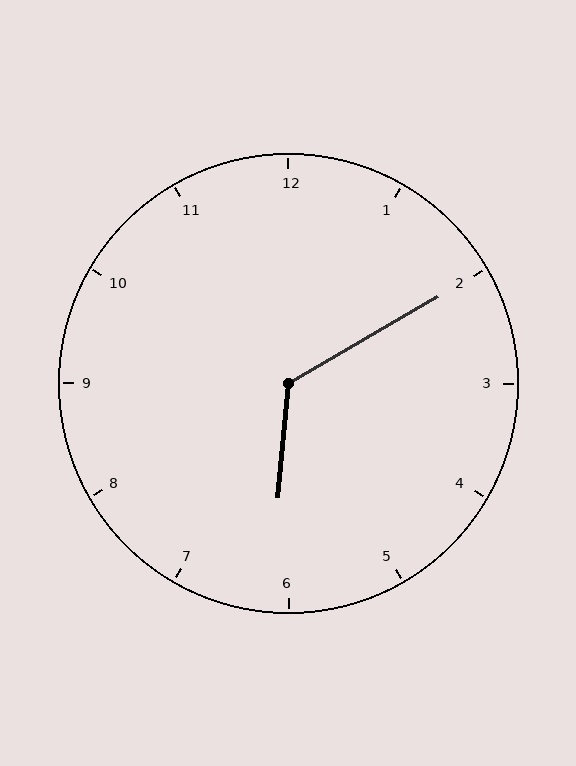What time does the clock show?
6:10.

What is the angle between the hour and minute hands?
Approximately 125 degrees.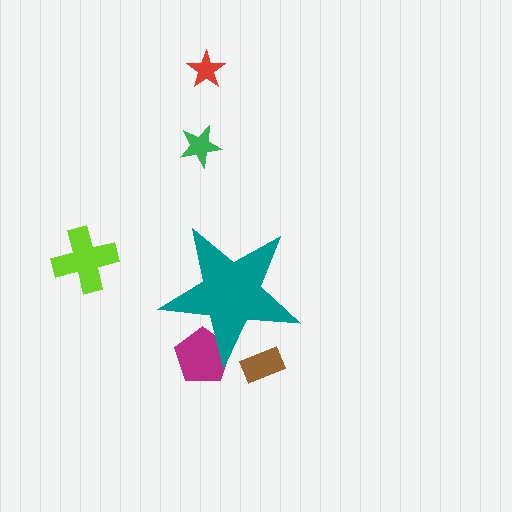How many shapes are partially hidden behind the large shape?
2 shapes are partially hidden.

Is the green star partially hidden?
No, the green star is fully visible.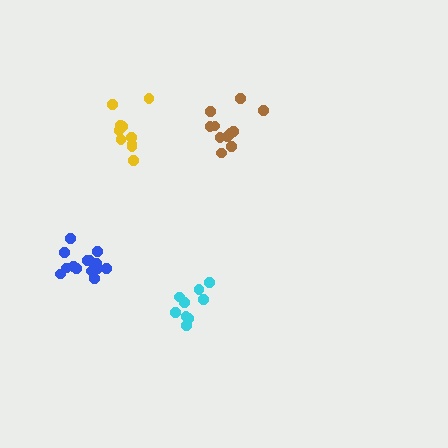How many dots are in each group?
Group 1: 10 dots, Group 2: 11 dots, Group 3: 14 dots, Group 4: 10 dots (45 total).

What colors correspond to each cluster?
The clusters are colored: cyan, brown, blue, yellow.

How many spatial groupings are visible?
There are 4 spatial groupings.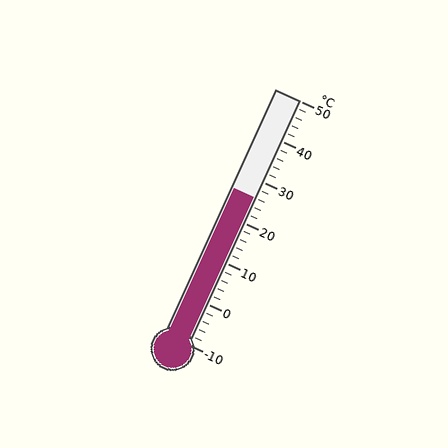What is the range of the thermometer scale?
The thermometer scale ranges from -10°C to 50°C.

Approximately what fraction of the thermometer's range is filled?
The thermometer is filled to approximately 60% of its range.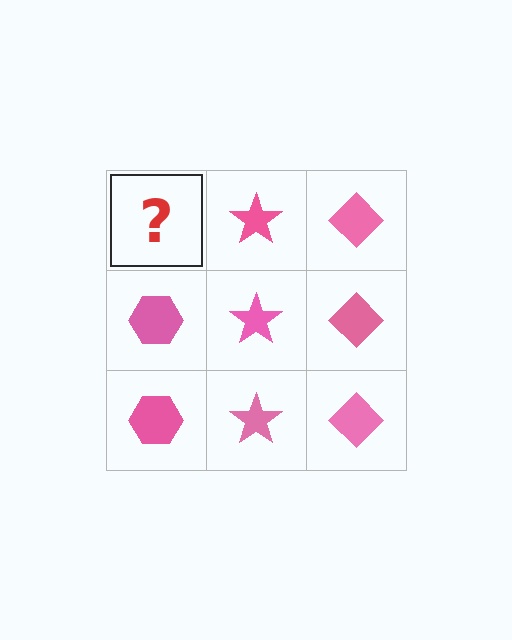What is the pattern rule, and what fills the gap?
The rule is that each column has a consistent shape. The gap should be filled with a pink hexagon.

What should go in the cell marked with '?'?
The missing cell should contain a pink hexagon.